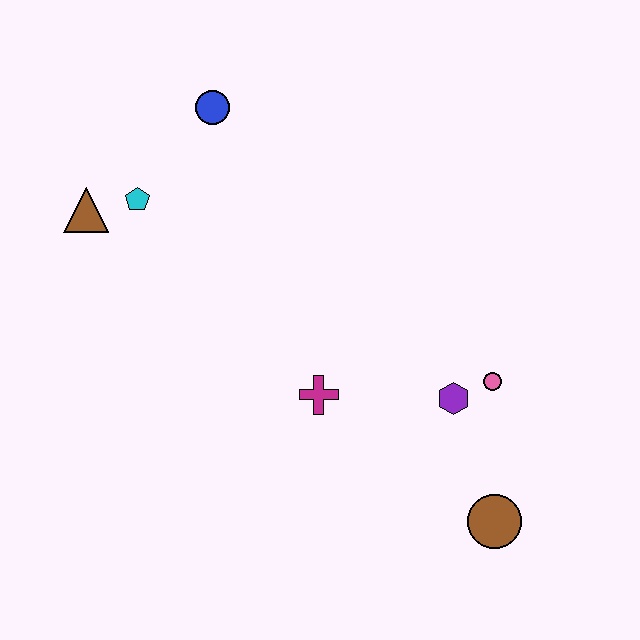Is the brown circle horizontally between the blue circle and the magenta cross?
No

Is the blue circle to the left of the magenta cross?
Yes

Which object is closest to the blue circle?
The cyan pentagon is closest to the blue circle.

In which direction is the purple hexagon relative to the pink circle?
The purple hexagon is to the left of the pink circle.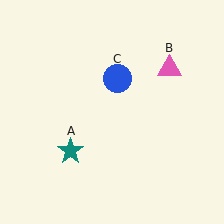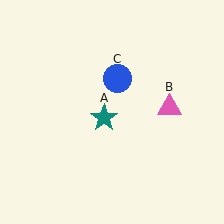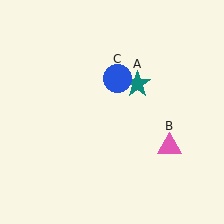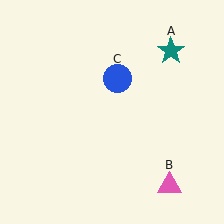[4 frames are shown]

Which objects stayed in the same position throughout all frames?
Blue circle (object C) remained stationary.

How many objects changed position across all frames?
2 objects changed position: teal star (object A), pink triangle (object B).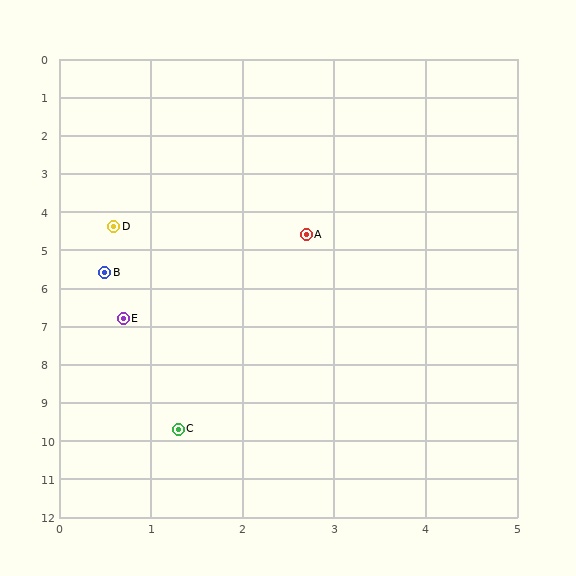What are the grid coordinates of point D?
Point D is at approximately (0.6, 4.4).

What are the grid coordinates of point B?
Point B is at approximately (0.5, 5.6).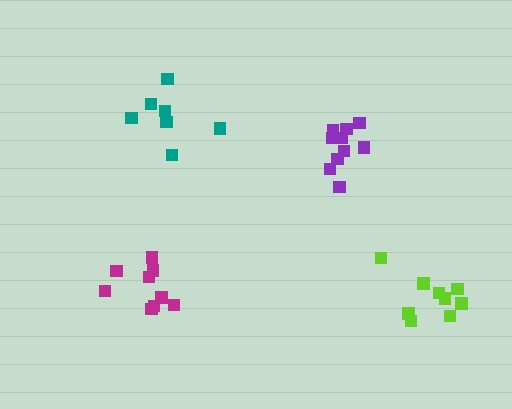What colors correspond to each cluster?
The clusters are colored: teal, purple, magenta, lime.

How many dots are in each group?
Group 1: 7 dots, Group 2: 10 dots, Group 3: 9 dots, Group 4: 9 dots (35 total).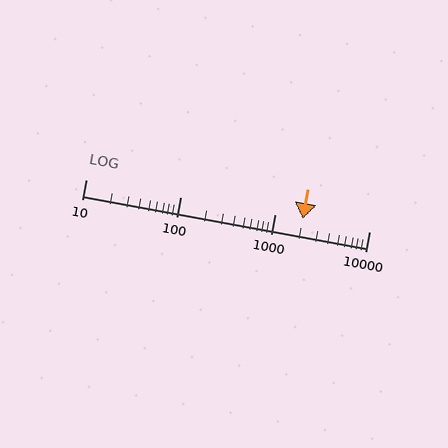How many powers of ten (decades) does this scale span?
The scale spans 3 decades, from 10 to 10000.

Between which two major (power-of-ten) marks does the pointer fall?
The pointer is between 1000 and 10000.